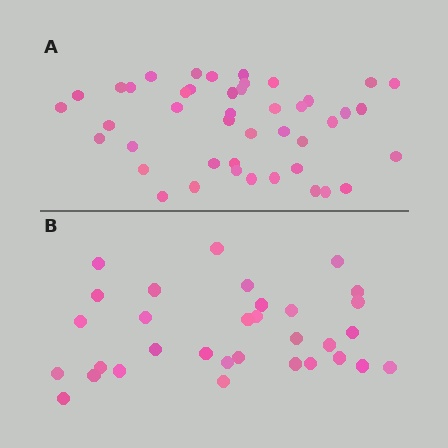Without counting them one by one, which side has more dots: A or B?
Region A (the top region) has more dots.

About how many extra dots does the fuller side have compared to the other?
Region A has roughly 12 or so more dots than region B.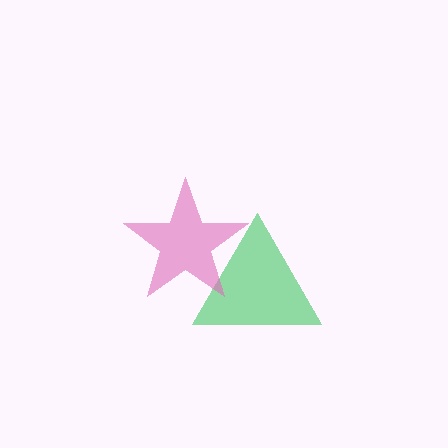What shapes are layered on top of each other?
The layered shapes are: a green triangle, a pink star.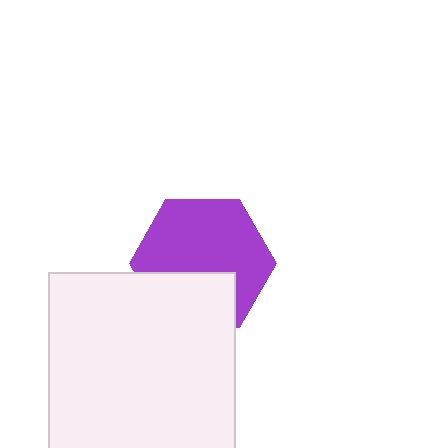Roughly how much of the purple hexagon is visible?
Most of it is visible (roughly 66%).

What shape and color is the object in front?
The object in front is a white square.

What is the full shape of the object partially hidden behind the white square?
The partially hidden object is a purple hexagon.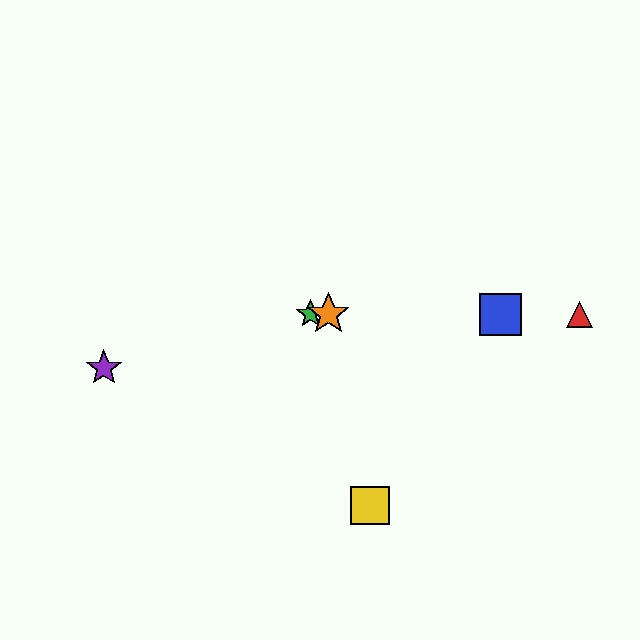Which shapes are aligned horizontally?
The red triangle, the blue square, the green star, the orange star are aligned horizontally.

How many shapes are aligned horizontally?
4 shapes (the red triangle, the blue square, the green star, the orange star) are aligned horizontally.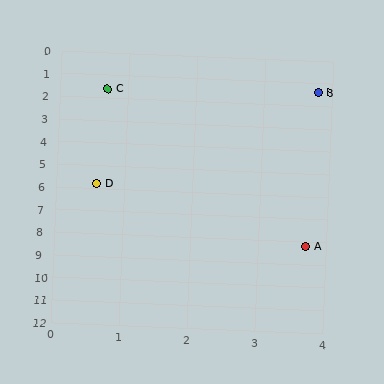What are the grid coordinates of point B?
Point B is at approximately (3.8, 1.4).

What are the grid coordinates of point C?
Point C is at approximately (0.7, 1.6).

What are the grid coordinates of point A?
Point A is at approximately (3.7, 8.2).